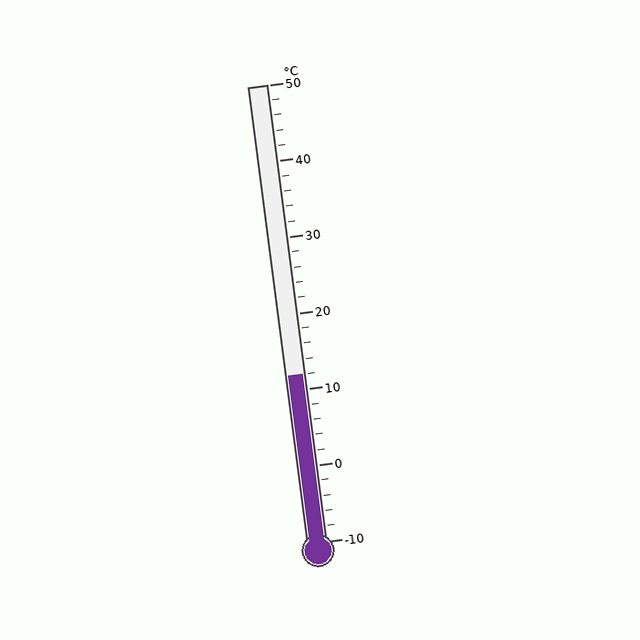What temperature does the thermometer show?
The thermometer shows approximately 12°C.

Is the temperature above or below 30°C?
The temperature is below 30°C.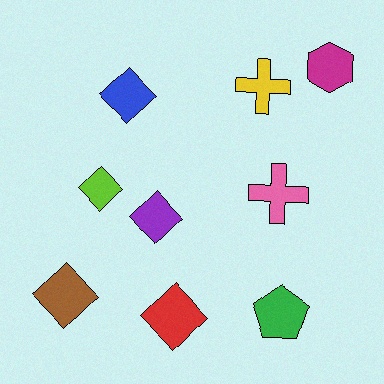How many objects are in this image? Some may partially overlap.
There are 9 objects.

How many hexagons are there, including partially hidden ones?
There is 1 hexagon.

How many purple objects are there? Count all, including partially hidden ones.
There is 1 purple object.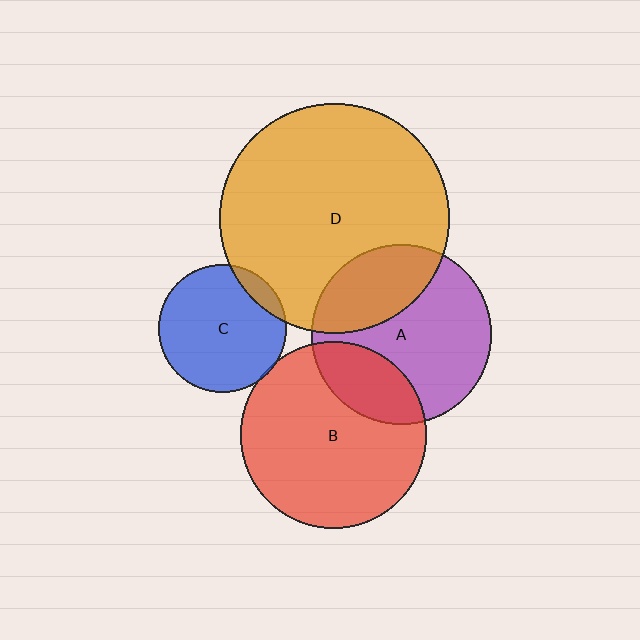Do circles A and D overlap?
Yes.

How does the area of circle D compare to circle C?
Approximately 3.2 times.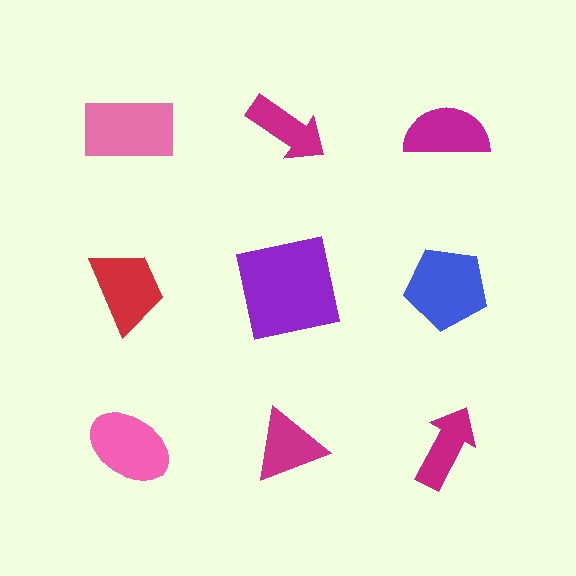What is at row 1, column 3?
A magenta semicircle.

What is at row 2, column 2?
A purple square.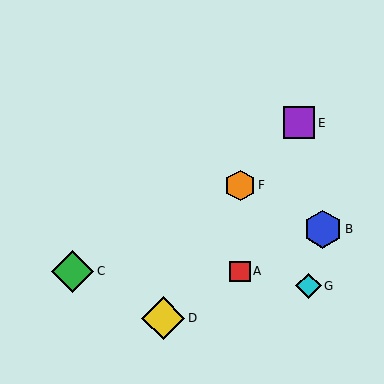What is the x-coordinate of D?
Object D is at x≈163.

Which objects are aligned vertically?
Objects A, F are aligned vertically.